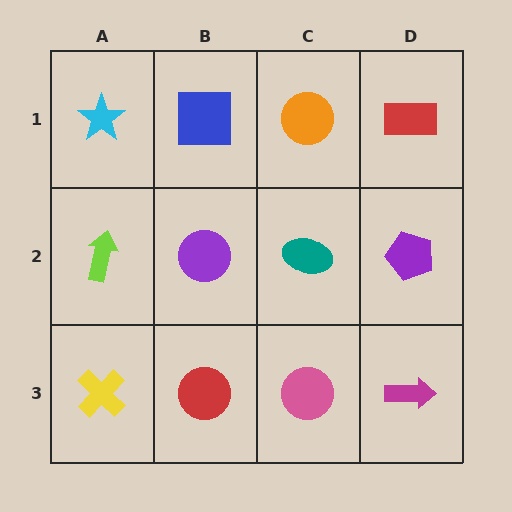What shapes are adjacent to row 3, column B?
A purple circle (row 2, column B), a yellow cross (row 3, column A), a pink circle (row 3, column C).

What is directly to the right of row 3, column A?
A red circle.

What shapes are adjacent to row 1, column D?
A purple pentagon (row 2, column D), an orange circle (row 1, column C).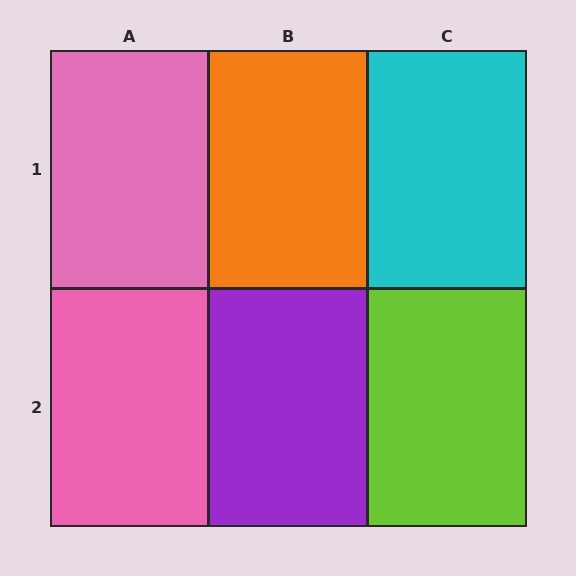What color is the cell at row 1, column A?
Pink.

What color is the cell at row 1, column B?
Orange.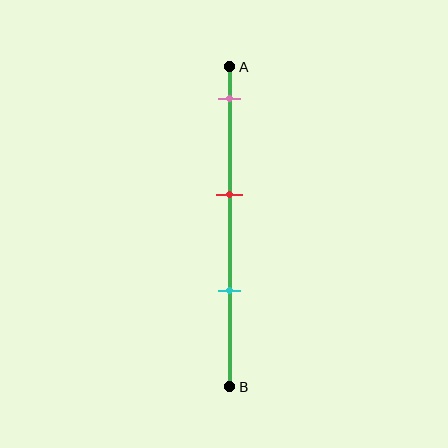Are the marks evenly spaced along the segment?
Yes, the marks are approximately evenly spaced.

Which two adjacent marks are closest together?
The red and cyan marks are the closest adjacent pair.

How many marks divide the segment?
There are 3 marks dividing the segment.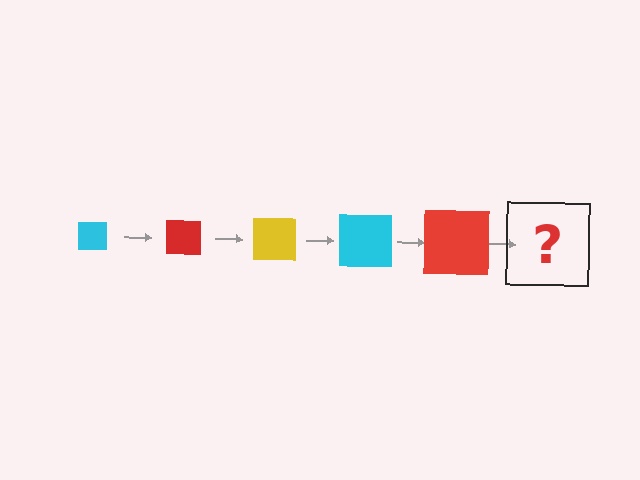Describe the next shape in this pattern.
It should be a yellow square, larger than the previous one.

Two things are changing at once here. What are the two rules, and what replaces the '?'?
The two rules are that the square grows larger each step and the color cycles through cyan, red, and yellow. The '?' should be a yellow square, larger than the previous one.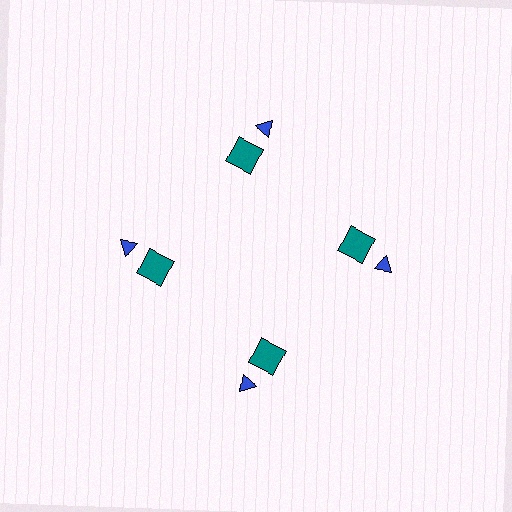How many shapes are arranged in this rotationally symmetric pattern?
There are 8 shapes, arranged in 4 groups of 2.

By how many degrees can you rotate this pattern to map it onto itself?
The pattern maps onto itself every 90 degrees of rotation.